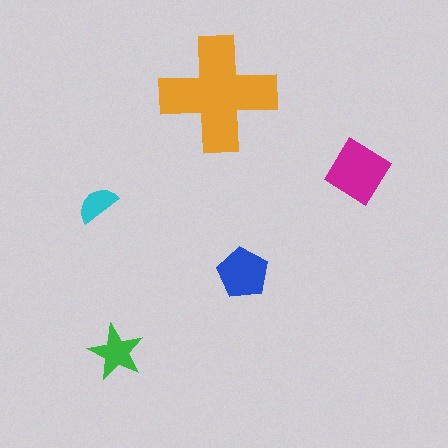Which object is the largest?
The orange cross.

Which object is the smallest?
The cyan semicircle.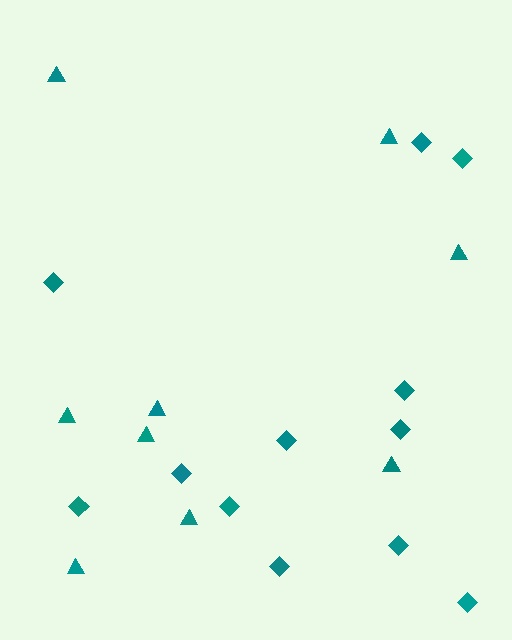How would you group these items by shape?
There are 2 groups: one group of diamonds (12) and one group of triangles (9).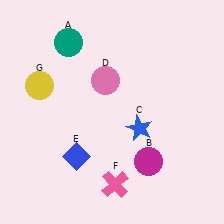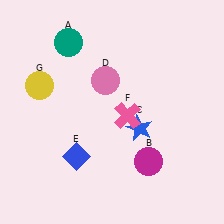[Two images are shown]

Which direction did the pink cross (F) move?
The pink cross (F) moved up.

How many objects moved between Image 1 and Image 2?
1 object moved between the two images.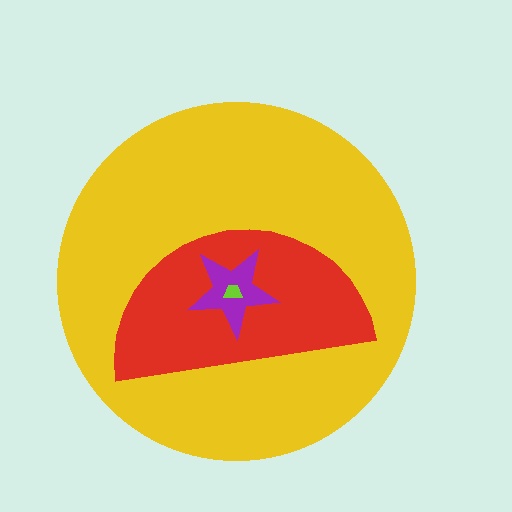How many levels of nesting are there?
4.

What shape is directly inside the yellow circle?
The red semicircle.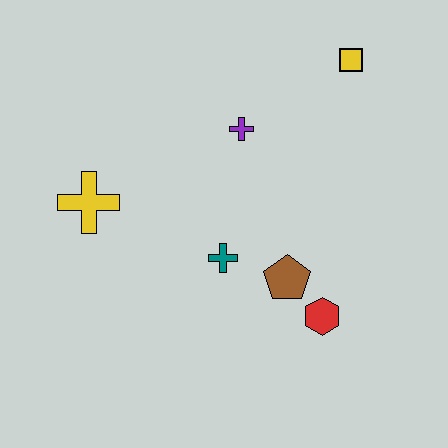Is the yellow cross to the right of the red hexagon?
No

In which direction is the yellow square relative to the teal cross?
The yellow square is above the teal cross.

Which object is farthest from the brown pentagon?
The yellow square is farthest from the brown pentagon.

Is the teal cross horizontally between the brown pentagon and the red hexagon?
No